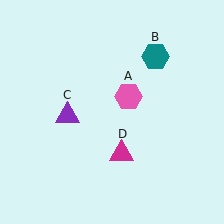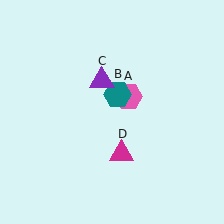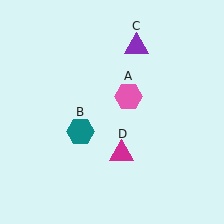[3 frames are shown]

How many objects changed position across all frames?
2 objects changed position: teal hexagon (object B), purple triangle (object C).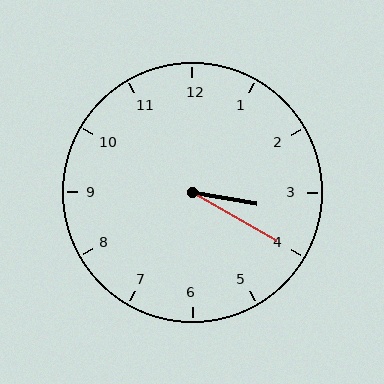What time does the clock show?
3:20.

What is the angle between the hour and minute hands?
Approximately 20 degrees.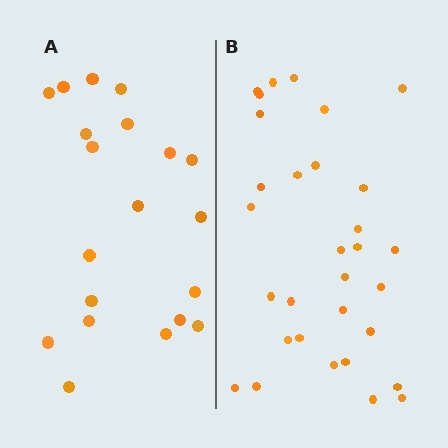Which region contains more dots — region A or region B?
Region B (the right region) has more dots.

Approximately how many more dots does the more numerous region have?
Region B has roughly 12 or so more dots than region A.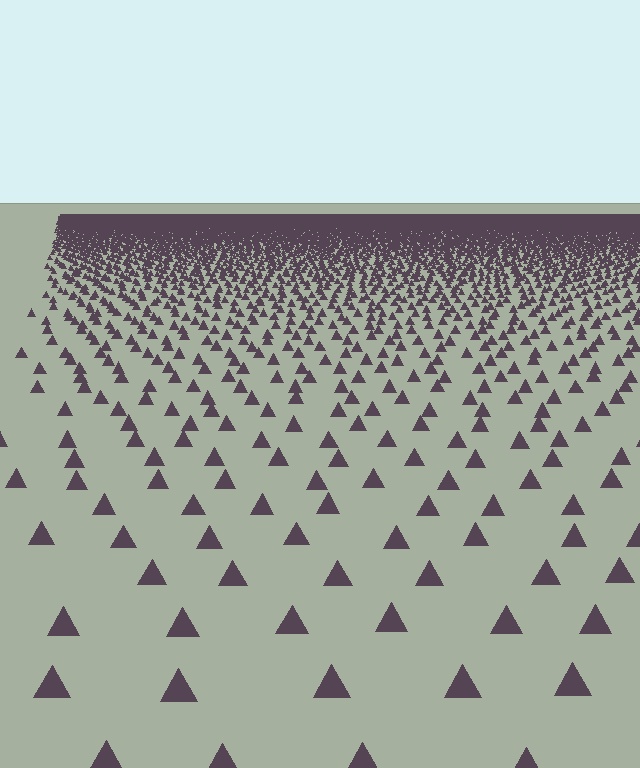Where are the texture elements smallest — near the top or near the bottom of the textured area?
Near the top.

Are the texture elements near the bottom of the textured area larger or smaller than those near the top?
Larger. Near the bottom, elements are closer to the viewer and appear at a bigger on-screen size.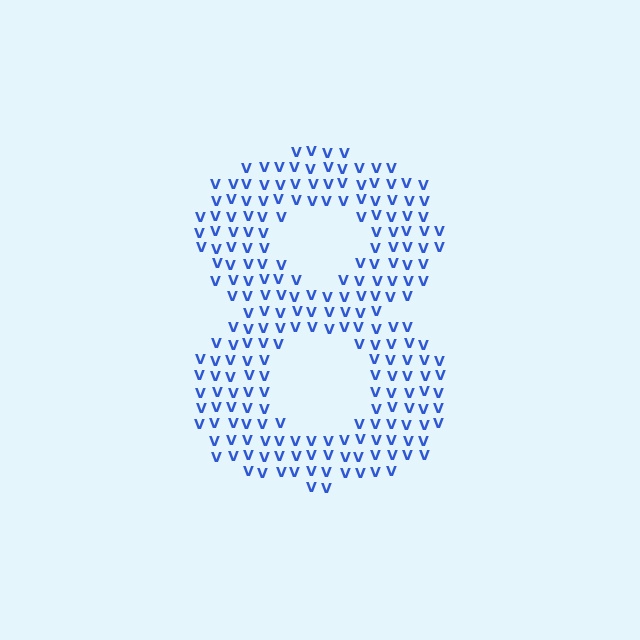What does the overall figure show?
The overall figure shows the digit 8.